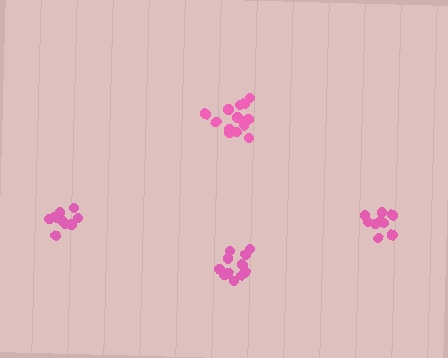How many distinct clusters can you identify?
There are 4 distinct clusters.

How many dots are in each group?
Group 1: 13 dots, Group 2: 12 dots, Group 3: 9 dots, Group 4: 9 dots (43 total).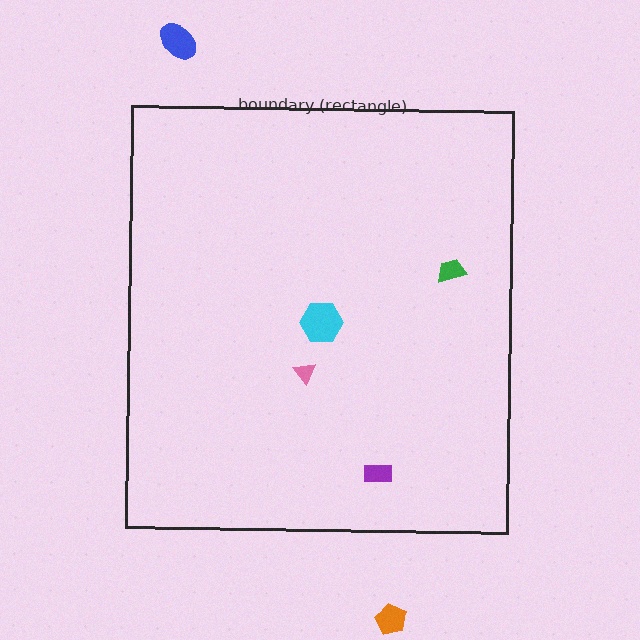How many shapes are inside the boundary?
4 inside, 2 outside.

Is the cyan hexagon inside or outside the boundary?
Inside.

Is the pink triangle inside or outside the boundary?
Inside.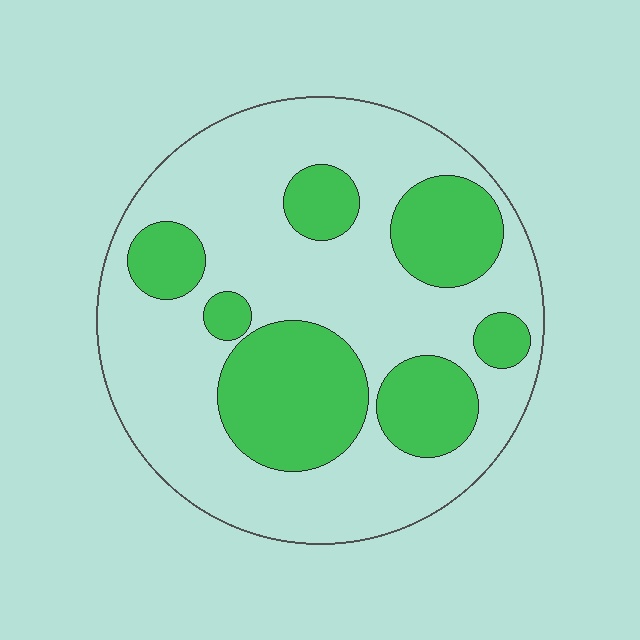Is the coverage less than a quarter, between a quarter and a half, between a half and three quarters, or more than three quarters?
Between a quarter and a half.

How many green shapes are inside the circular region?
7.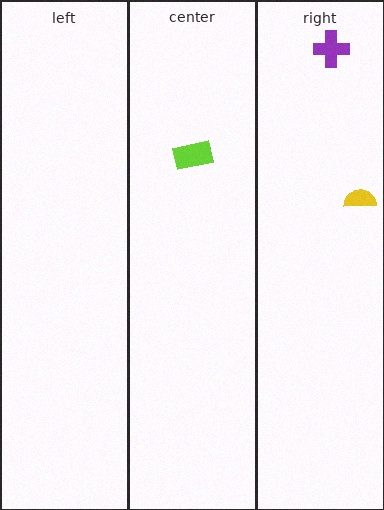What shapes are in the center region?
The lime rectangle.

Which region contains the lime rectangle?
The center region.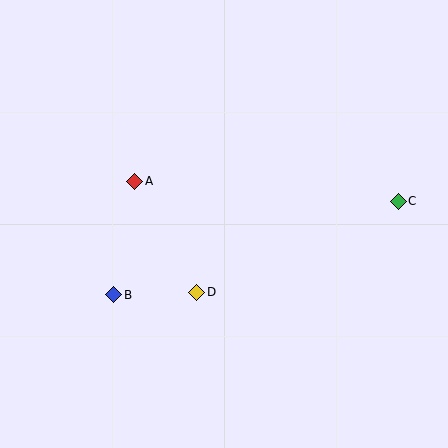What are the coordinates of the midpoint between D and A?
The midpoint between D and A is at (166, 237).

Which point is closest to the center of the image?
Point D at (197, 292) is closest to the center.